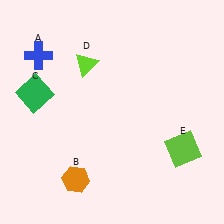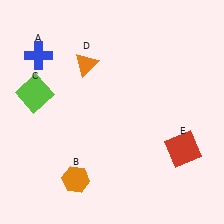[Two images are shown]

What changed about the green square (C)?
In Image 1, C is green. In Image 2, it changed to lime.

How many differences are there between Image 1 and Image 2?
There are 3 differences between the two images.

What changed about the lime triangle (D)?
In Image 1, D is lime. In Image 2, it changed to orange.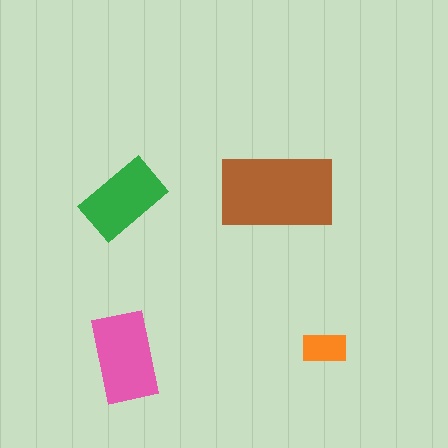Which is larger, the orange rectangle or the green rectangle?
The green one.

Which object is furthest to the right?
The orange rectangle is rightmost.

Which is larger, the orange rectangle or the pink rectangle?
The pink one.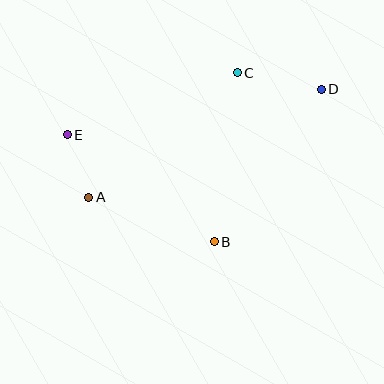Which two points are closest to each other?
Points A and E are closest to each other.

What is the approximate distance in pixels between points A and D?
The distance between A and D is approximately 256 pixels.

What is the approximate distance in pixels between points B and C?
The distance between B and C is approximately 171 pixels.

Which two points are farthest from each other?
Points D and E are farthest from each other.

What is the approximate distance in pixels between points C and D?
The distance between C and D is approximately 86 pixels.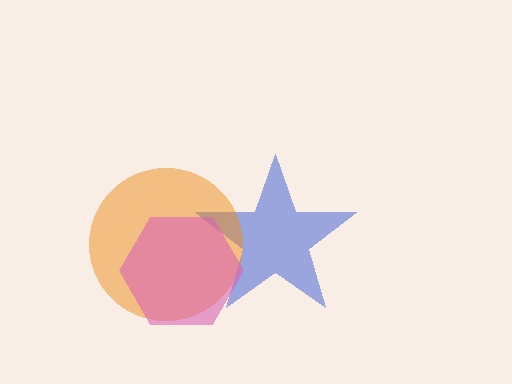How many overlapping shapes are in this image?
There are 3 overlapping shapes in the image.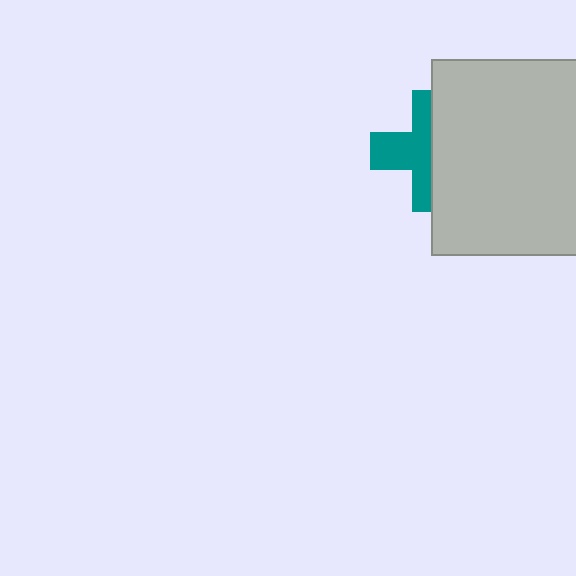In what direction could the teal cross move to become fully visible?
The teal cross could move left. That would shift it out from behind the light gray square entirely.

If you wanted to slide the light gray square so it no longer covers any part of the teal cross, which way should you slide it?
Slide it right — that is the most direct way to separate the two shapes.